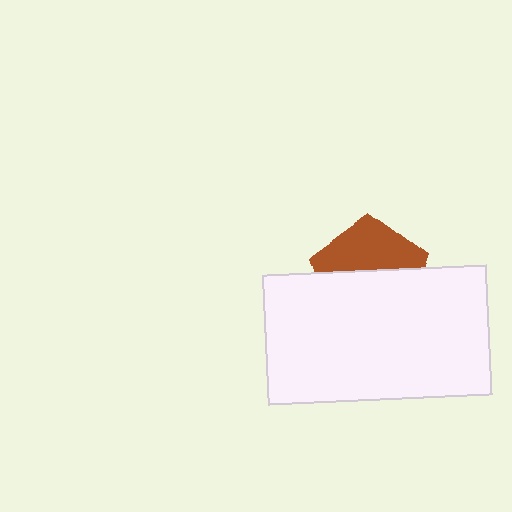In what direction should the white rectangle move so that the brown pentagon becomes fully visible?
The white rectangle should move down. That is the shortest direction to clear the overlap and leave the brown pentagon fully visible.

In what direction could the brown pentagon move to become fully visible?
The brown pentagon could move up. That would shift it out from behind the white rectangle entirely.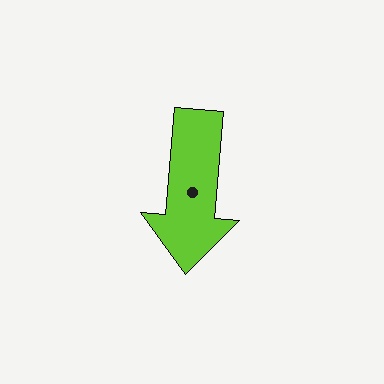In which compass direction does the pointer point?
South.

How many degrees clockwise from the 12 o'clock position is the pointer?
Approximately 185 degrees.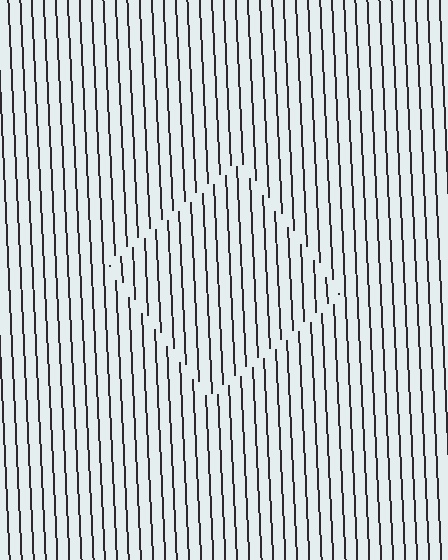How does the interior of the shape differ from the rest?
The interior of the shape contains the same grating, shifted by half a period — the contour is defined by the phase discontinuity where line-ends from the inner and outer gratings abut.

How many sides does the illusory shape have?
4 sides — the line-ends trace a square.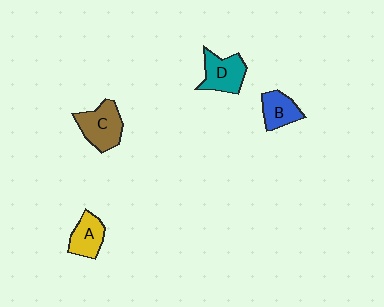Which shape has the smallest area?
Shape B (blue).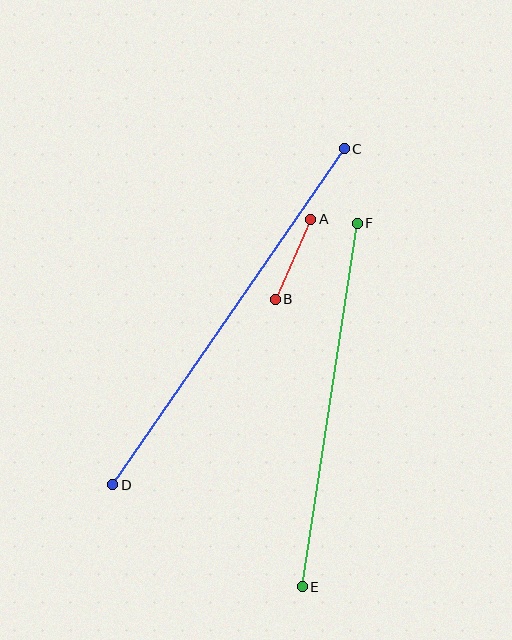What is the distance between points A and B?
The distance is approximately 87 pixels.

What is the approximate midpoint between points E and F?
The midpoint is at approximately (330, 405) pixels.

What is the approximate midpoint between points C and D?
The midpoint is at approximately (229, 317) pixels.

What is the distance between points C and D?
The distance is approximately 408 pixels.